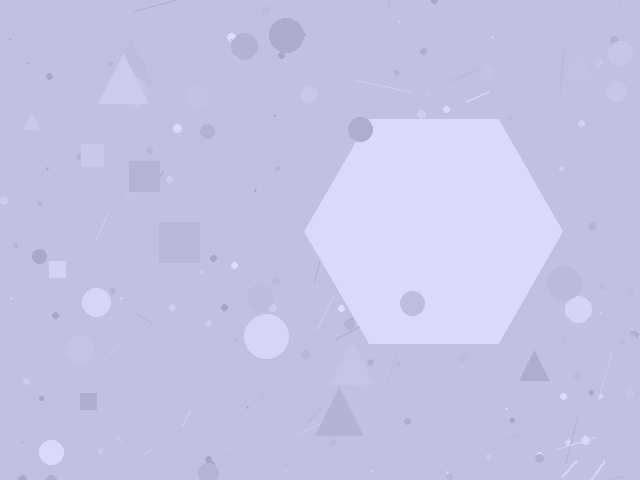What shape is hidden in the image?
A hexagon is hidden in the image.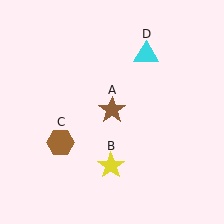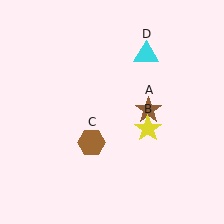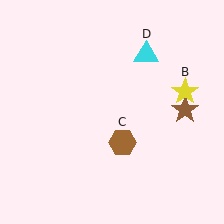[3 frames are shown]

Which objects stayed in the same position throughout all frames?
Cyan triangle (object D) remained stationary.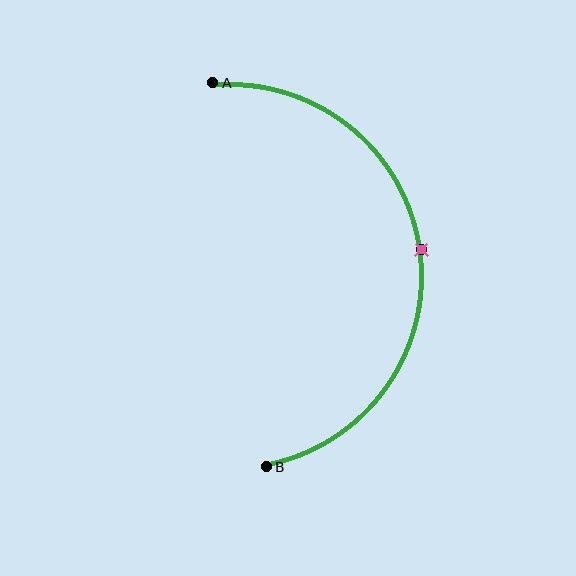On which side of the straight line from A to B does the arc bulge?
The arc bulges to the right of the straight line connecting A and B.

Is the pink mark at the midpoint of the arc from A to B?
Yes. The pink mark lies on the arc at equal arc-length from both A and B — it is the arc midpoint.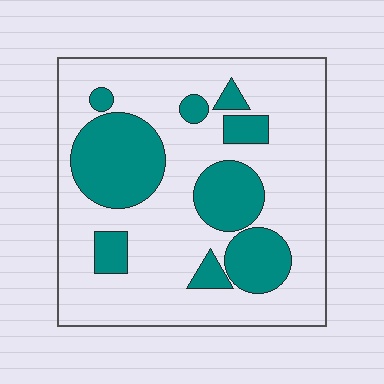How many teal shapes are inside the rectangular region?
9.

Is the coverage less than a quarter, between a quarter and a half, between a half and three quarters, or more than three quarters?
Between a quarter and a half.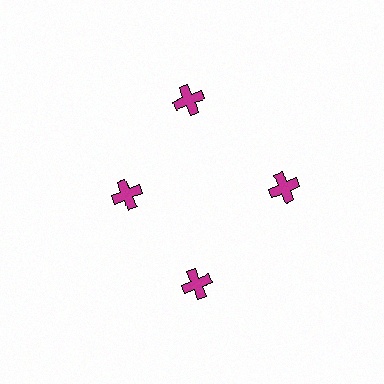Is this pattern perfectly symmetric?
No. The 4 magenta crosses are arranged in a ring, but one element near the 9 o'clock position is pulled inward toward the center, breaking the 4-fold rotational symmetry.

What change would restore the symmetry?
The symmetry would be restored by moving it outward, back onto the ring so that all 4 crosses sit at equal angles and equal distance from the center.